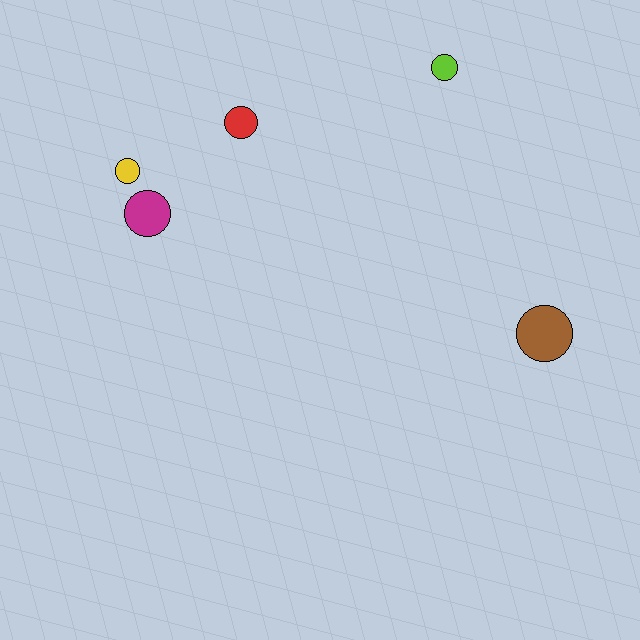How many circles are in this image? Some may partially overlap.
There are 5 circles.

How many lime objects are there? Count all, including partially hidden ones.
There is 1 lime object.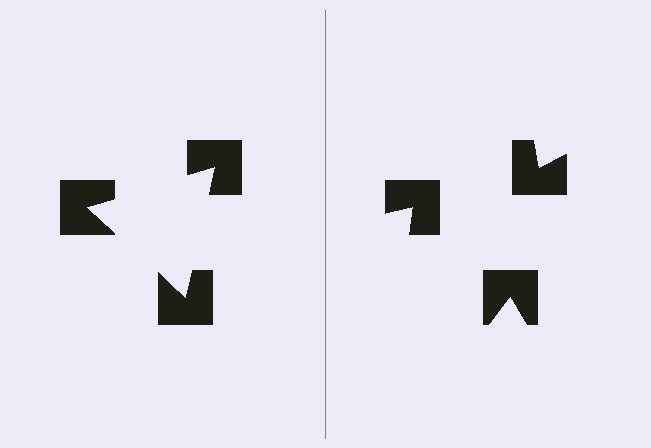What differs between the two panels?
The notched squares are positioned identically on both sides; only the wedge orientations differ. On the left they align to a triangle; on the right they are misaligned.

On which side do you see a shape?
An illusory triangle appears on the left side. On the right side the wedge cuts are rotated, so no coherent shape forms.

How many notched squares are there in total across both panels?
6 — 3 on each side.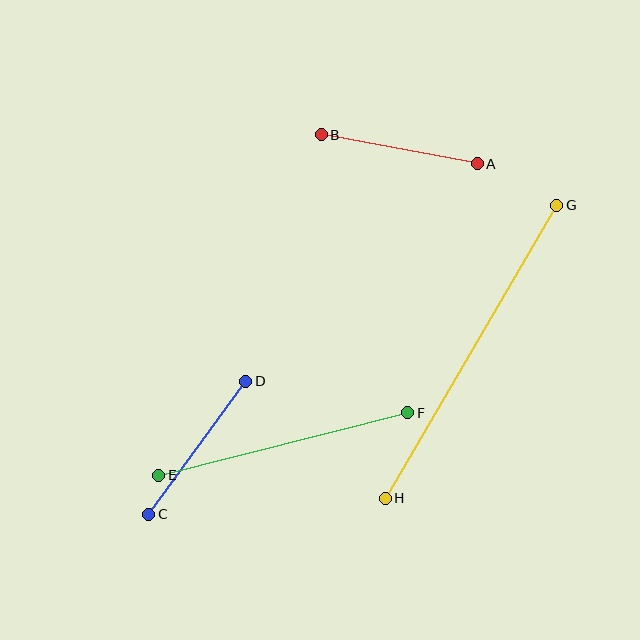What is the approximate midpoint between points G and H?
The midpoint is at approximately (471, 352) pixels.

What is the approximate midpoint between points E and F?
The midpoint is at approximately (283, 444) pixels.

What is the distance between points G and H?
The distance is approximately 340 pixels.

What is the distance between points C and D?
The distance is approximately 165 pixels.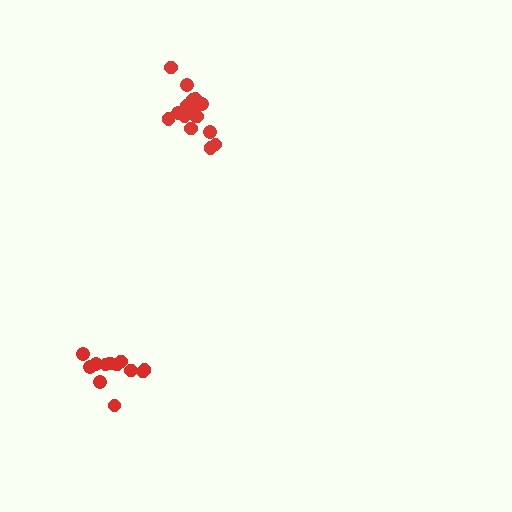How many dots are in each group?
Group 1: 18 dots, Group 2: 12 dots (30 total).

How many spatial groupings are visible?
There are 2 spatial groupings.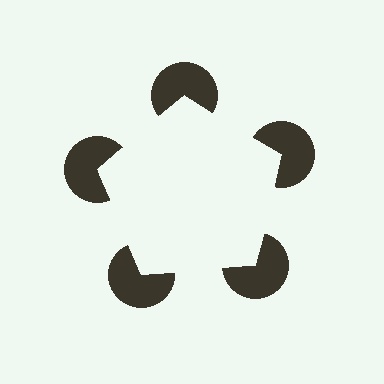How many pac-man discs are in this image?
There are 5 — one at each vertex of the illusory pentagon.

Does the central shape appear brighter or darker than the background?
It typically appears slightly brighter than the background, even though no actual brightness change is drawn.